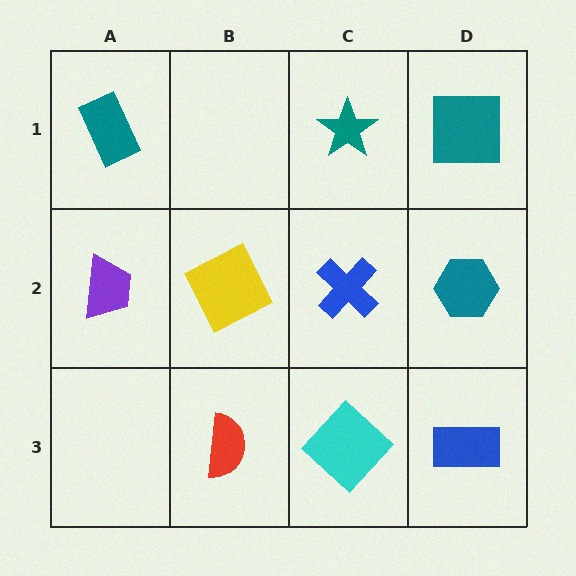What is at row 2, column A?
A purple trapezoid.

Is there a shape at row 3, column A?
No, that cell is empty.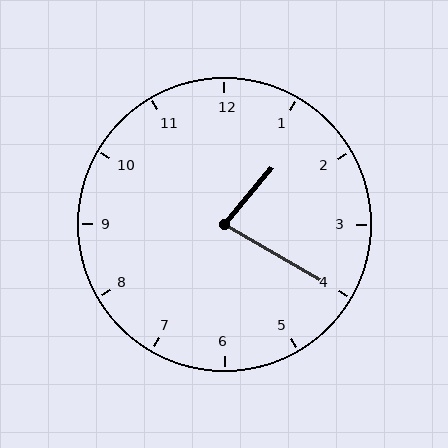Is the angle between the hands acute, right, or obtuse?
It is acute.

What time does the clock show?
1:20.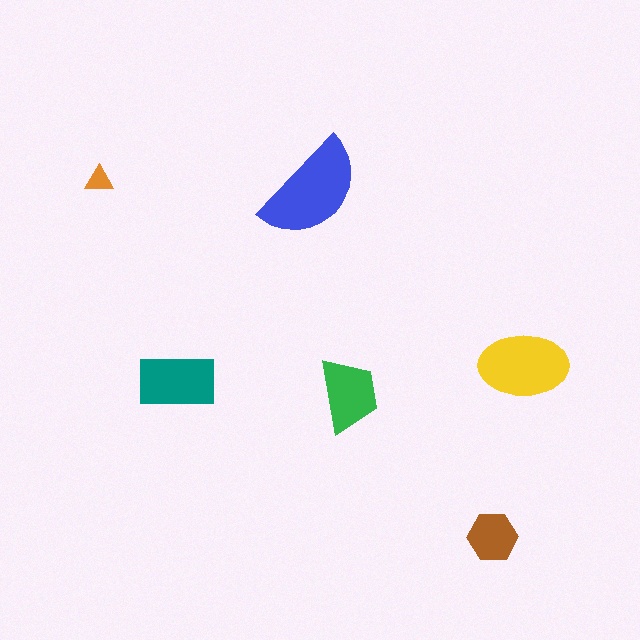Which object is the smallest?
The orange triangle.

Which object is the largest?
The blue semicircle.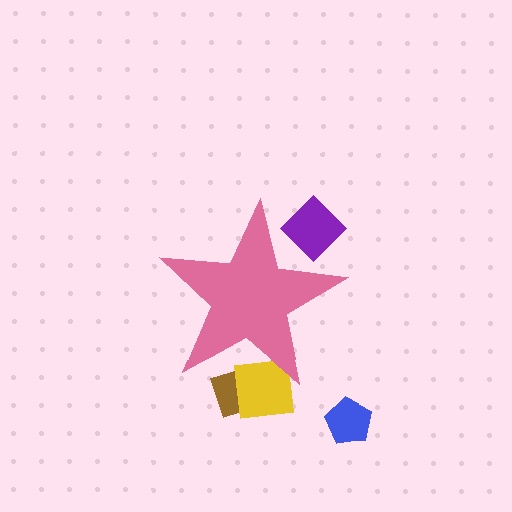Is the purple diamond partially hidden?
Yes, the purple diamond is partially hidden behind the pink star.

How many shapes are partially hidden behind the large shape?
3 shapes are partially hidden.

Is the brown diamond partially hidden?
Yes, the brown diamond is partially hidden behind the pink star.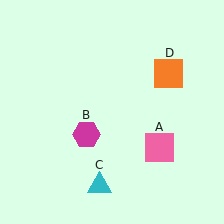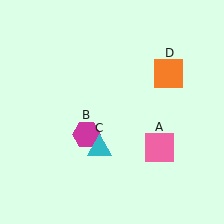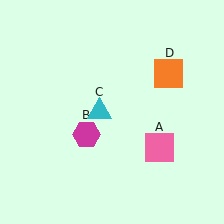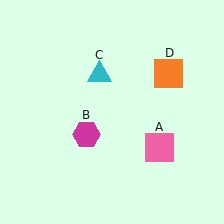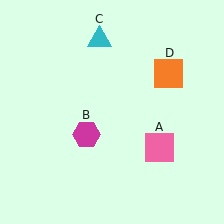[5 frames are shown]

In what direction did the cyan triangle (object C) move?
The cyan triangle (object C) moved up.